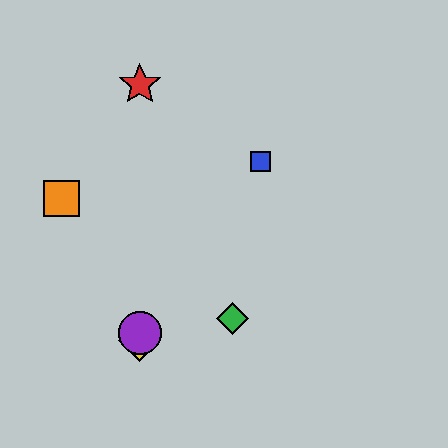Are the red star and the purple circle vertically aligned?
Yes, both are at x≈140.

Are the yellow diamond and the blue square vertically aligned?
No, the yellow diamond is at x≈140 and the blue square is at x≈260.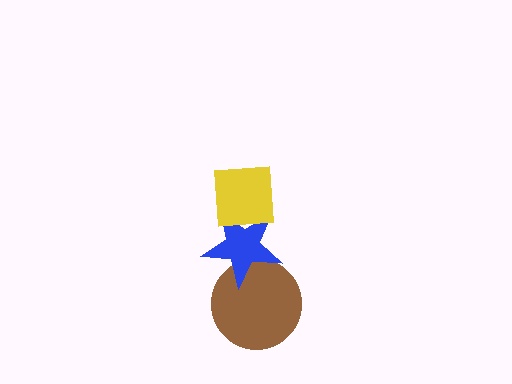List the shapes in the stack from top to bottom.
From top to bottom: the yellow square, the blue star, the brown circle.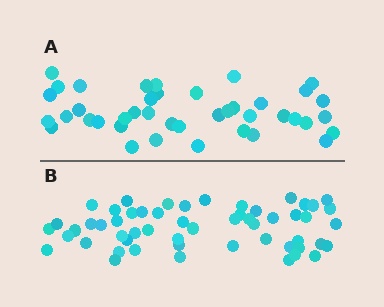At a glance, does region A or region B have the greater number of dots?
Region B (the bottom region) has more dots.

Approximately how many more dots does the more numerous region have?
Region B has approximately 15 more dots than region A.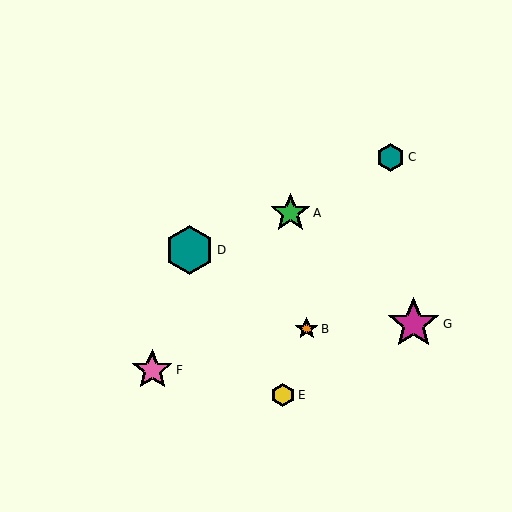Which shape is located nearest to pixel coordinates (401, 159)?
The teal hexagon (labeled C) at (391, 157) is nearest to that location.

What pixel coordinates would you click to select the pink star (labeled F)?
Click at (152, 370) to select the pink star F.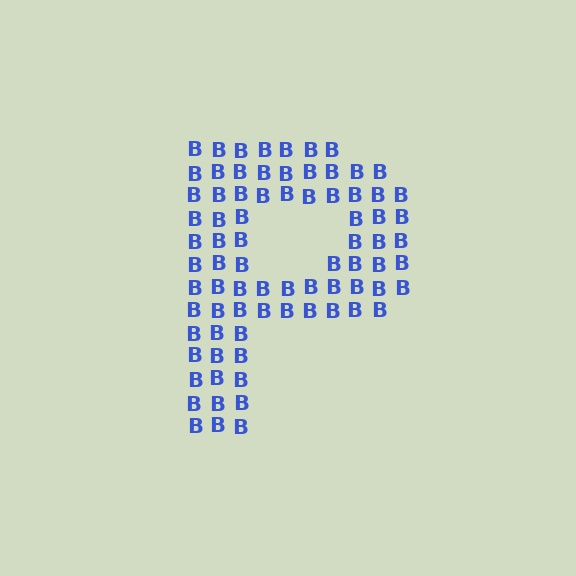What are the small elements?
The small elements are letter B's.